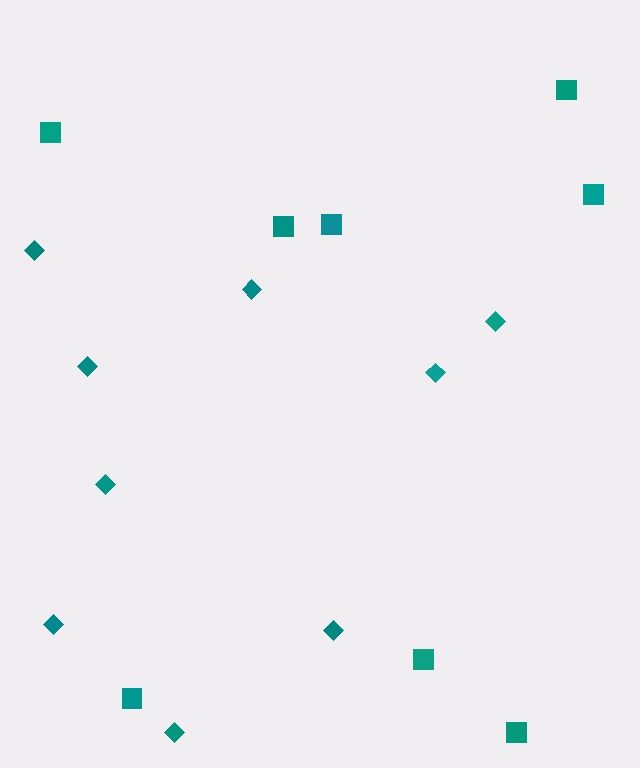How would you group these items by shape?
There are 2 groups: one group of diamonds (9) and one group of squares (8).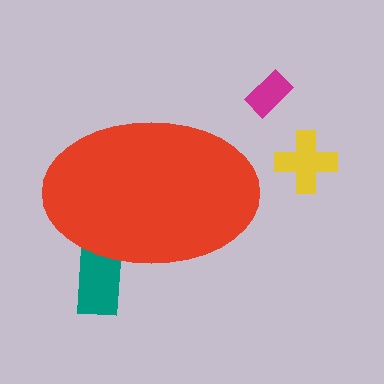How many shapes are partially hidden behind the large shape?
1 shape is partially hidden.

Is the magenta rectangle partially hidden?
No, the magenta rectangle is fully visible.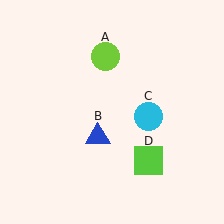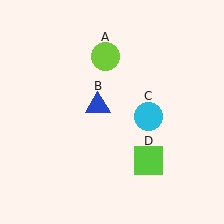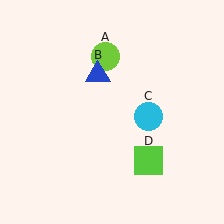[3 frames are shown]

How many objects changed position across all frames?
1 object changed position: blue triangle (object B).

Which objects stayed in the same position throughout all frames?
Lime circle (object A) and cyan circle (object C) and lime square (object D) remained stationary.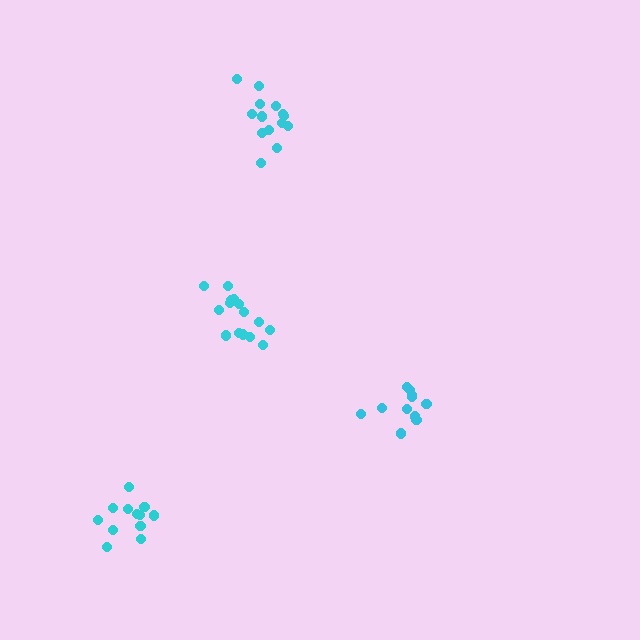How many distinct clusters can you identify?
There are 4 distinct clusters.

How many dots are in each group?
Group 1: 12 dots, Group 2: 11 dots, Group 3: 14 dots, Group 4: 15 dots (52 total).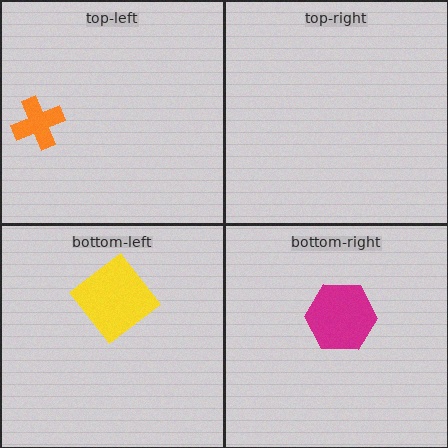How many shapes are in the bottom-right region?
1.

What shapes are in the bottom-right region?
The magenta hexagon.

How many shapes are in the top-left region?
1.